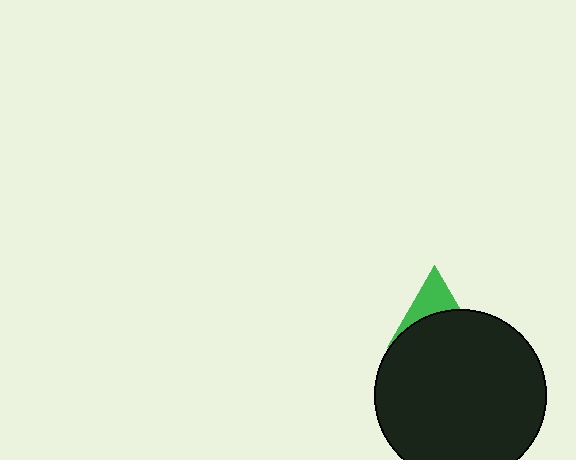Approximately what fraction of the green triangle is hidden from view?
Roughly 60% of the green triangle is hidden behind the black circle.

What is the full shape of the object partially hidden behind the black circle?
The partially hidden object is a green triangle.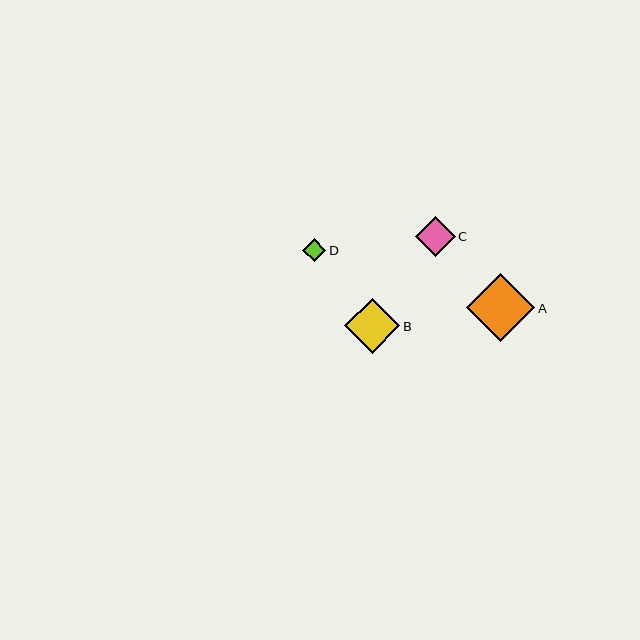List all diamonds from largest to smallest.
From largest to smallest: A, B, C, D.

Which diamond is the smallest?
Diamond D is the smallest with a size of approximately 24 pixels.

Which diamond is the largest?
Diamond A is the largest with a size of approximately 68 pixels.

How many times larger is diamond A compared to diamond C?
Diamond A is approximately 1.7 times the size of diamond C.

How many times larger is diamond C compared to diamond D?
Diamond C is approximately 1.7 times the size of diamond D.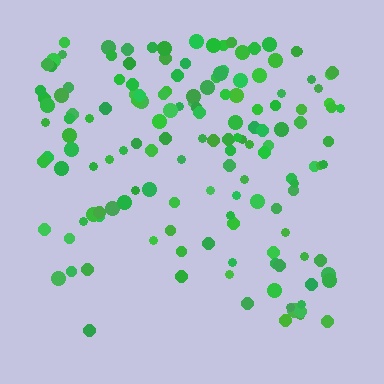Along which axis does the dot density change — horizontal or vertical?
Vertical.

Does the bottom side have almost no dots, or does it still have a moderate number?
Still a moderate number, just noticeably fewer than the top.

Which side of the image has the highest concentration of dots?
The top.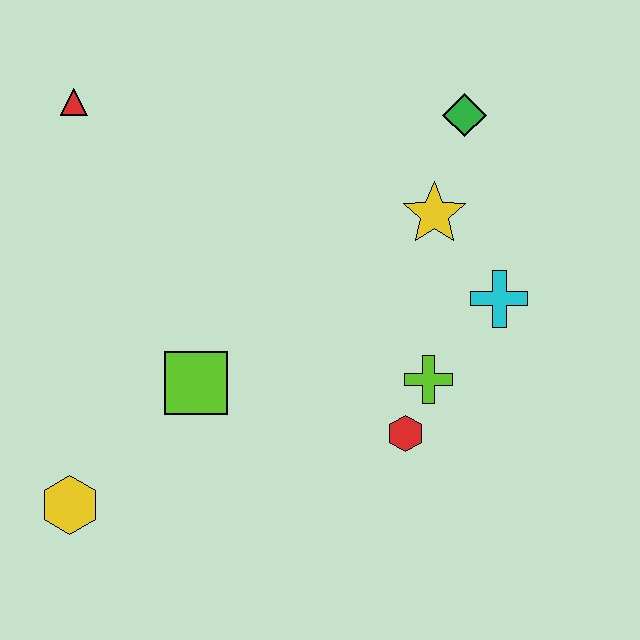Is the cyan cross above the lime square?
Yes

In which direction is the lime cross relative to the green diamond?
The lime cross is below the green diamond.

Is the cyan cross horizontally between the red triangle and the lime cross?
No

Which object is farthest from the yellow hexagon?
The green diamond is farthest from the yellow hexagon.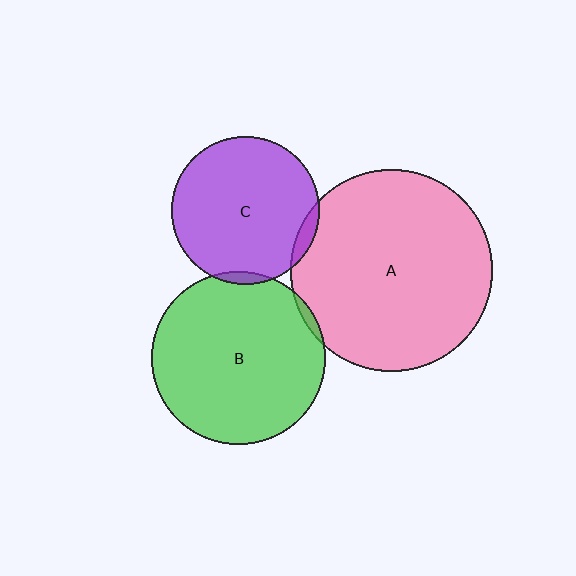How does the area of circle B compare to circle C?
Approximately 1.4 times.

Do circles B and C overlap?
Yes.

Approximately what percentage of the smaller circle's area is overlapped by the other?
Approximately 5%.